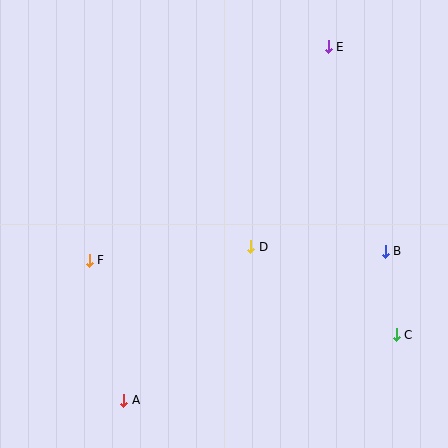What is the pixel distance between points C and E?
The distance between C and E is 296 pixels.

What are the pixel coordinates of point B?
Point B is at (385, 251).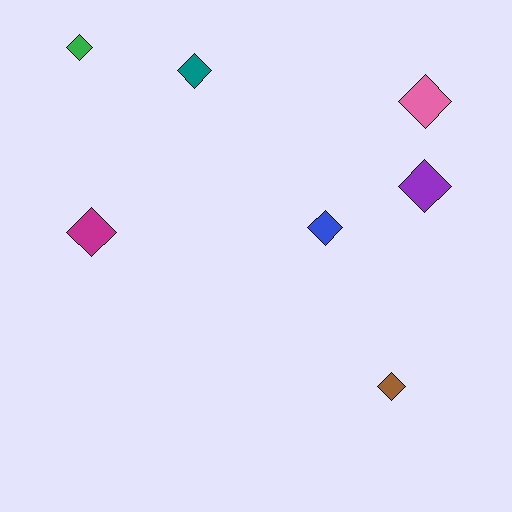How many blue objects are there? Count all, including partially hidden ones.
There is 1 blue object.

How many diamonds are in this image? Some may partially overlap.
There are 7 diamonds.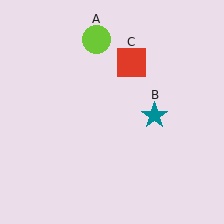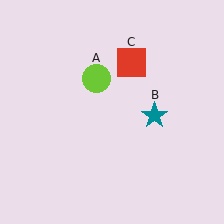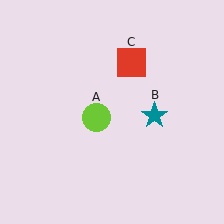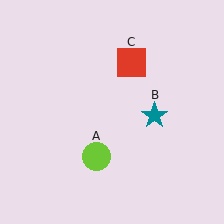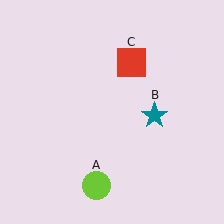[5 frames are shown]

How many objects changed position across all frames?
1 object changed position: lime circle (object A).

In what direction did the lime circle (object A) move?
The lime circle (object A) moved down.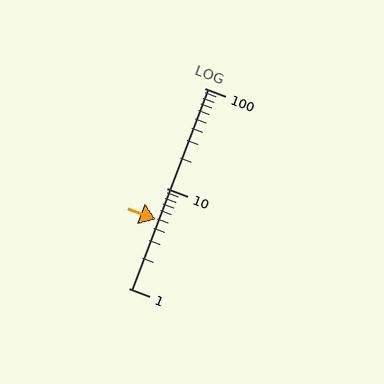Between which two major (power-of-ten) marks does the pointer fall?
The pointer is between 1 and 10.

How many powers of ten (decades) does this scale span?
The scale spans 2 decades, from 1 to 100.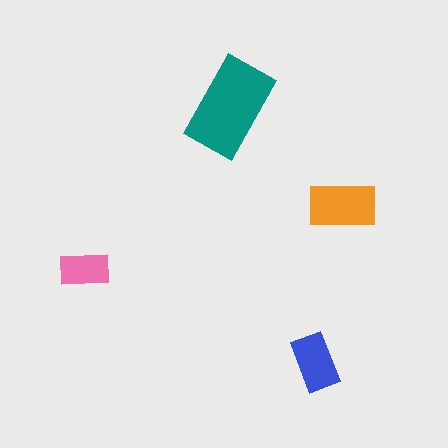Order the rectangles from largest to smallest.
the teal one, the orange one, the blue one, the pink one.